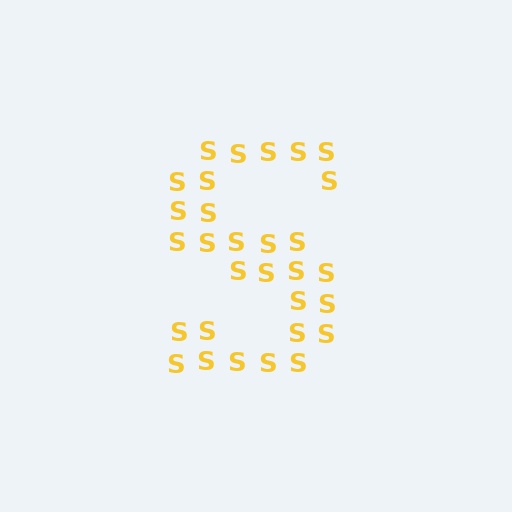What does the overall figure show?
The overall figure shows the letter S.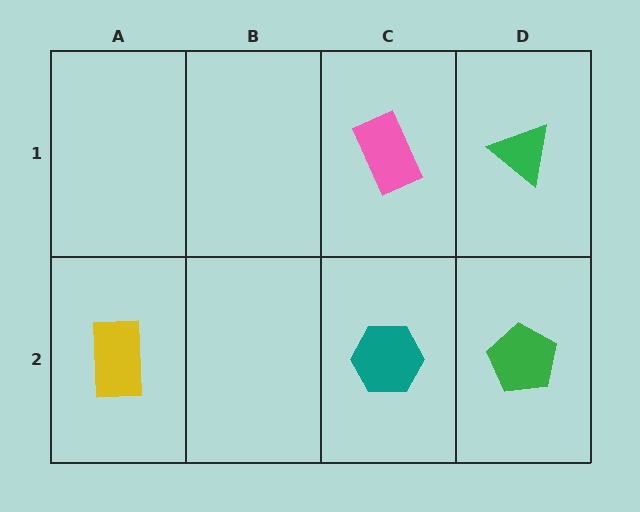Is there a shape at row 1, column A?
No, that cell is empty.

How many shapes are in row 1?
2 shapes.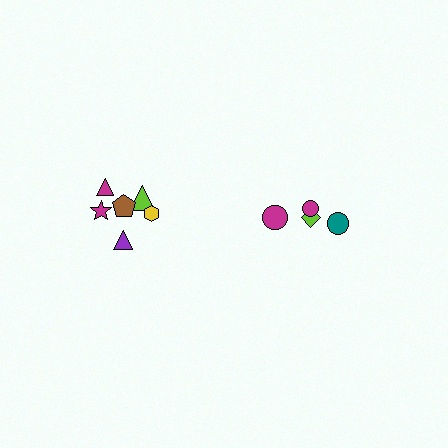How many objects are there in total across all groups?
There are 10 objects.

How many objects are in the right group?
There are 4 objects.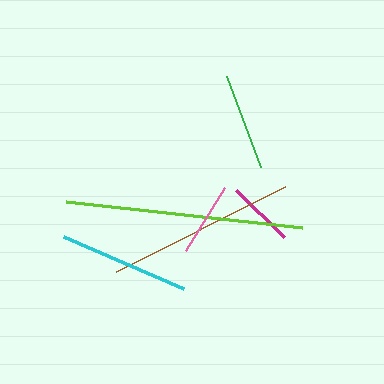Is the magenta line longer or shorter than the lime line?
The lime line is longer than the magenta line.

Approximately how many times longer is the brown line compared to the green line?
The brown line is approximately 1.9 times the length of the green line.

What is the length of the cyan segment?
The cyan segment is approximately 130 pixels long.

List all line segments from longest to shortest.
From longest to shortest: lime, brown, cyan, green, pink, magenta.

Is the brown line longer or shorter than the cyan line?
The brown line is longer than the cyan line.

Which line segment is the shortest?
The magenta line is the shortest at approximately 67 pixels.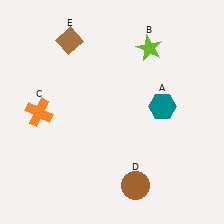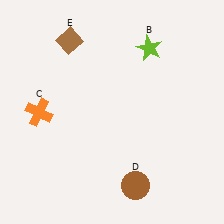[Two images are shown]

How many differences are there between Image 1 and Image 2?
There is 1 difference between the two images.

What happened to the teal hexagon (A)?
The teal hexagon (A) was removed in Image 2. It was in the top-right area of Image 1.